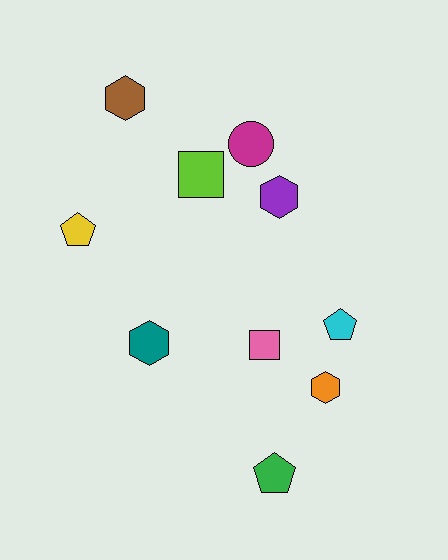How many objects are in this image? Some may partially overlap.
There are 10 objects.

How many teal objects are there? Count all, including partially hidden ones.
There is 1 teal object.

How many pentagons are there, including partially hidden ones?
There are 3 pentagons.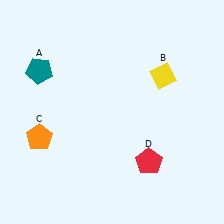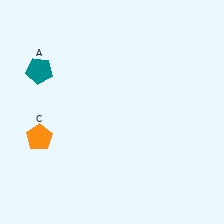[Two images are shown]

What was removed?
The red pentagon (D), the yellow diamond (B) were removed in Image 2.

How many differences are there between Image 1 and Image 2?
There are 2 differences between the two images.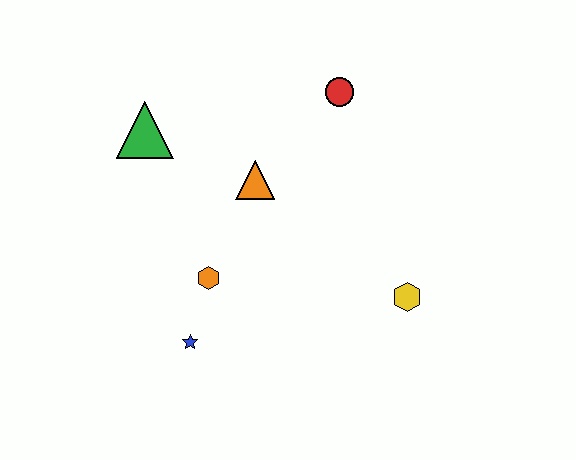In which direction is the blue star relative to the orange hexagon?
The blue star is below the orange hexagon.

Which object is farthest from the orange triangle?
The yellow hexagon is farthest from the orange triangle.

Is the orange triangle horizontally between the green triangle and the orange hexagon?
No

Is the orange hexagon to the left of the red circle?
Yes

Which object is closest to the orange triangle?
The orange hexagon is closest to the orange triangle.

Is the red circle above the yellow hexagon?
Yes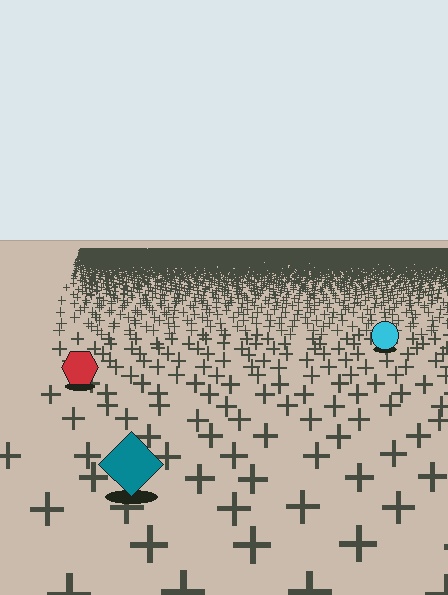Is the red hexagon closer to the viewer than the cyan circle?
Yes. The red hexagon is closer — you can tell from the texture gradient: the ground texture is coarser near it.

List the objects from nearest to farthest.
From nearest to farthest: the teal diamond, the red hexagon, the cyan circle.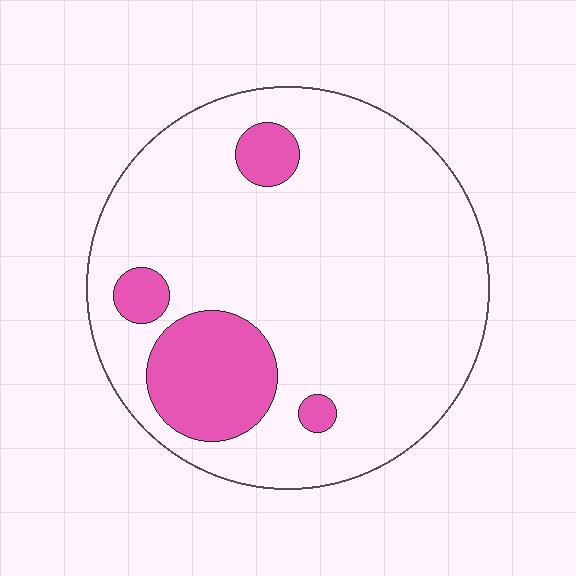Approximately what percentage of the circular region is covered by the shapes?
Approximately 15%.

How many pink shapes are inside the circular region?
4.